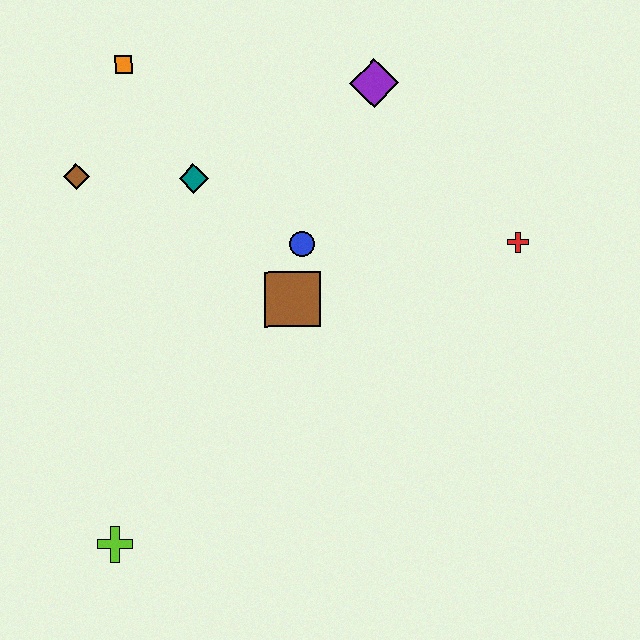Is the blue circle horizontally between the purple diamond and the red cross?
No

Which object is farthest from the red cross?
The lime cross is farthest from the red cross.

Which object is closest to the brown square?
The blue circle is closest to the brown square.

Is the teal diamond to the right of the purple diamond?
No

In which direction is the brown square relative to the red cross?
The brown square is to the left of the red cross.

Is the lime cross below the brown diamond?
Yes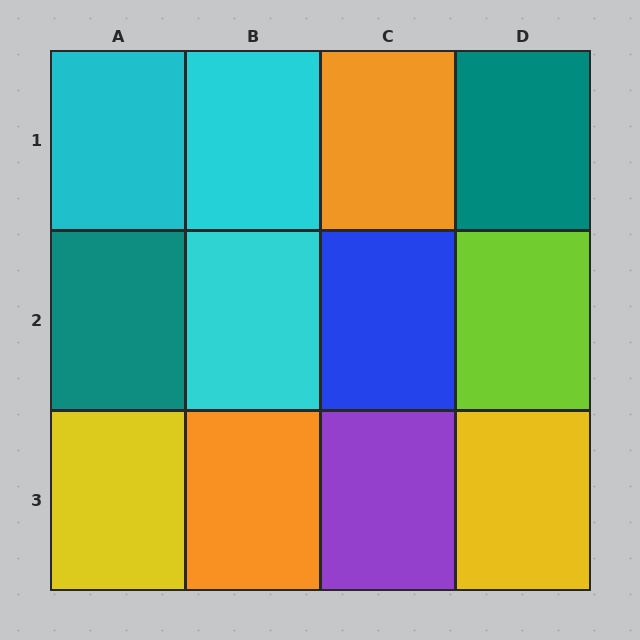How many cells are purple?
1 cell is purple.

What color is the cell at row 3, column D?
Yellow.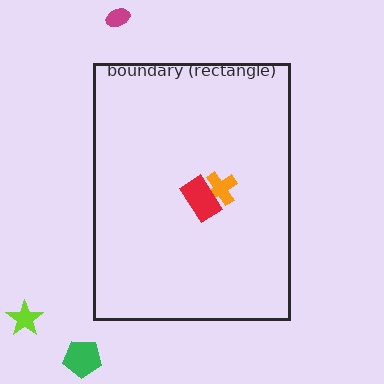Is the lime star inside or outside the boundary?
Outside.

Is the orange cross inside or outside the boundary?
Inside.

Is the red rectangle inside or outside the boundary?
Inside.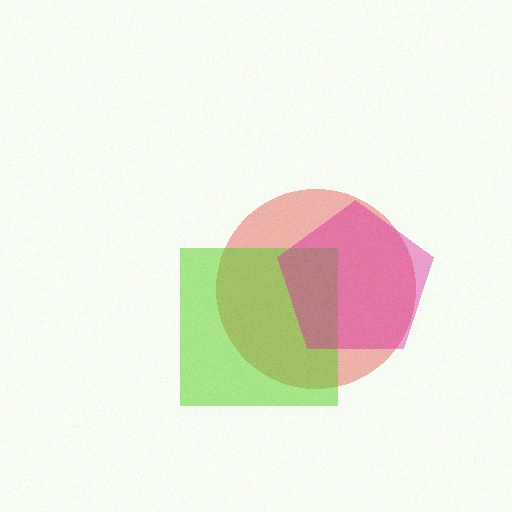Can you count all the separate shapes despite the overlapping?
Yes, there are 3 separate shapes.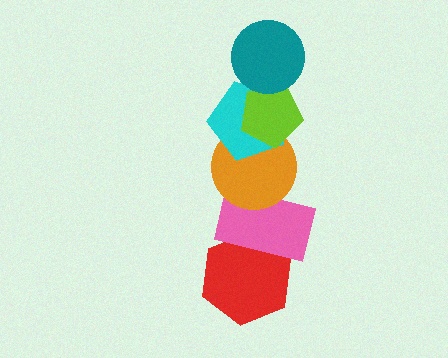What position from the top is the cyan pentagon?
The cyan pentagon is 3rd from the top.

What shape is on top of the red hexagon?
The pink rectangle is on top of the red hexagon.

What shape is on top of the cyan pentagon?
The lime pentagon is on top of the cyan pentagon.